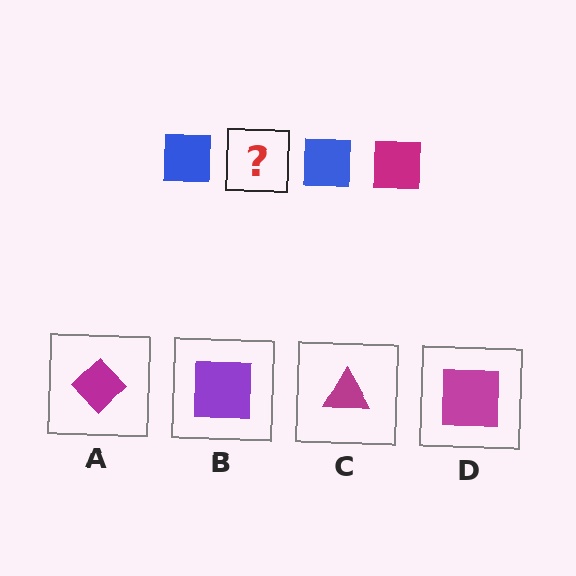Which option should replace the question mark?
Option D.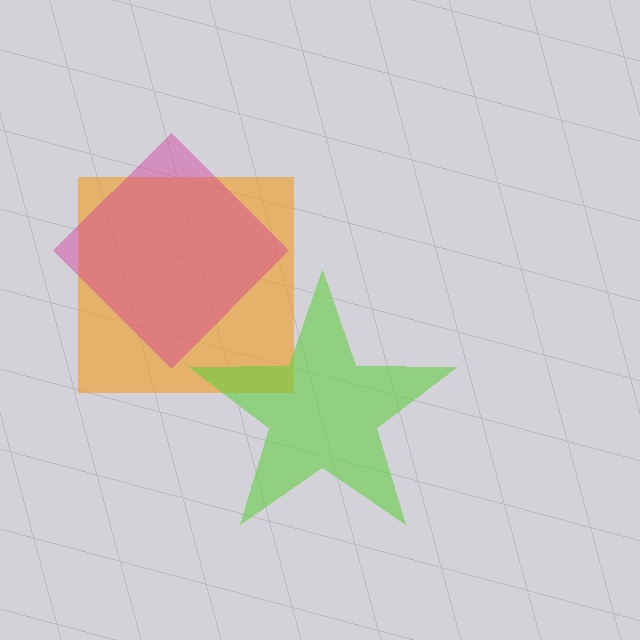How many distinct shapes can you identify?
There are 3 distinct shapes: an orange square, a lime star, a magenta diamond.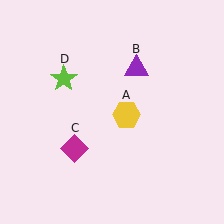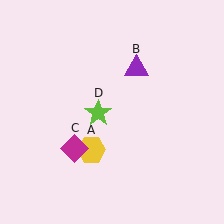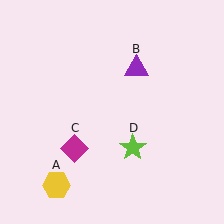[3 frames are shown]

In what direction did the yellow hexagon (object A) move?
The yellow hexagon (object A) moved down and to the left.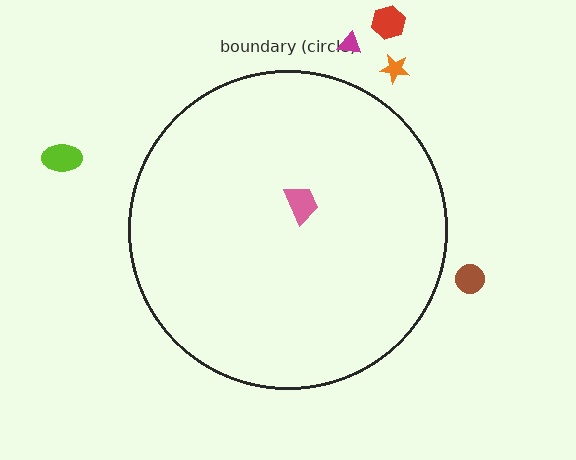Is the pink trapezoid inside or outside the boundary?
Inside.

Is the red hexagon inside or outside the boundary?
Outside.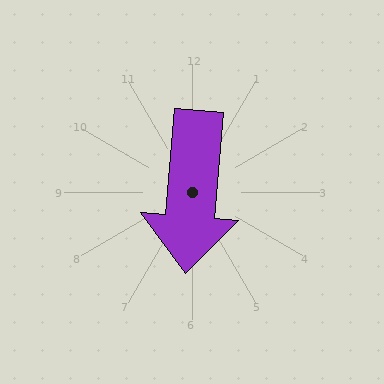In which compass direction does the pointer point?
South.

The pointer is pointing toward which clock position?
Roughly 6 o'clock.